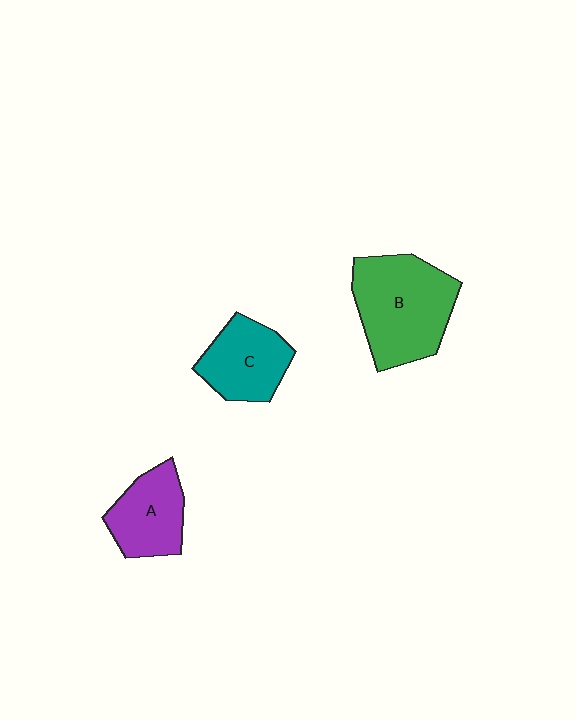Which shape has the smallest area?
Shape A (purple).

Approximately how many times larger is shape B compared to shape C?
Approximately 1.6 times.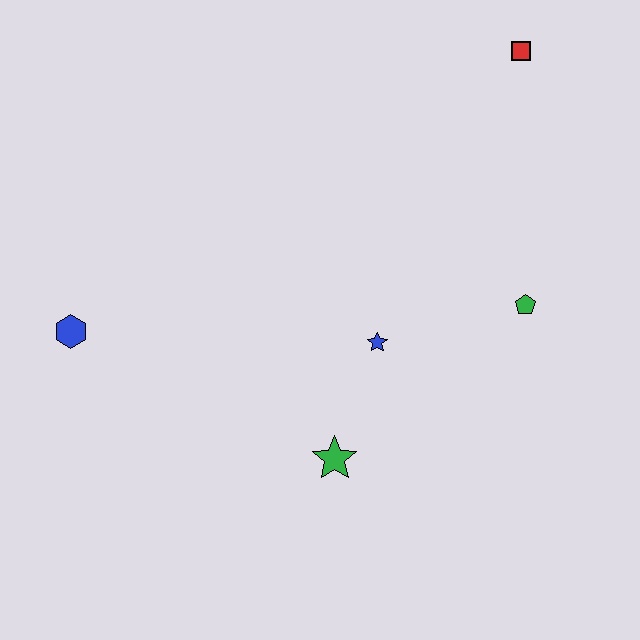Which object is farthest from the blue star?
The red square is farthest from the blue star.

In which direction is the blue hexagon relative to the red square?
The blue hexagon is to the left of the red square.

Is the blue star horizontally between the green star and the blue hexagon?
No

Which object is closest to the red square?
The green pentagon is closest to the red square.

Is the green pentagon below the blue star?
No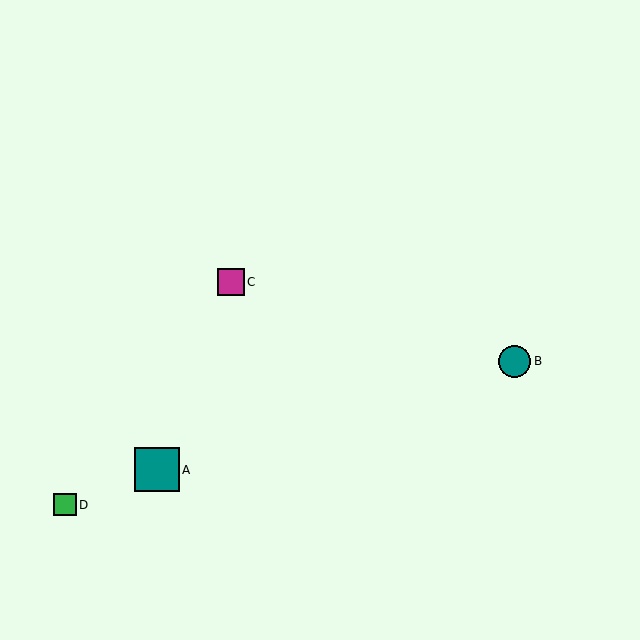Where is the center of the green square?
The center of the green square is at (65, 505).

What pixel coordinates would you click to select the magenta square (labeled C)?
Click at (231, 282) to select the magenta square C.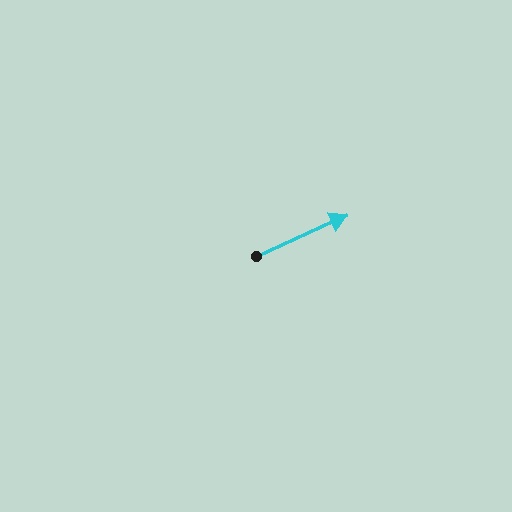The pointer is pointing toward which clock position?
Roughly 2 o'clock.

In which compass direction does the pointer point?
Northeast.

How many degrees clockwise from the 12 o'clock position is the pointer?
Approximately 66 degrees.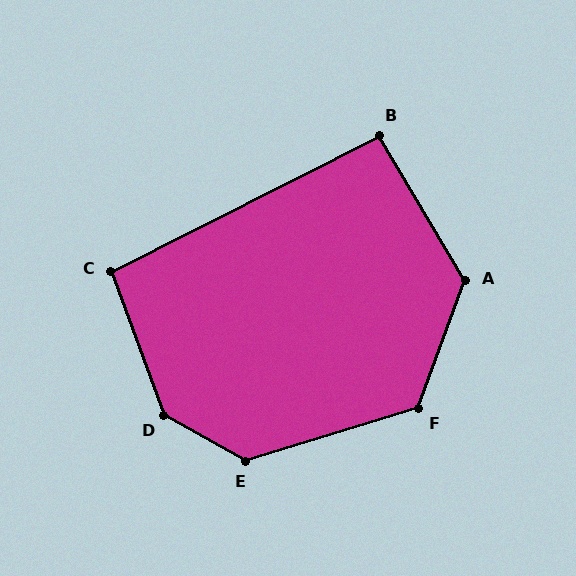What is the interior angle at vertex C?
Approximately 97 degrees (obtuse).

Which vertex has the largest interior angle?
D, at approximately 139 degrees.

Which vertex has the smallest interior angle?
B, at approximately 94 degrees.